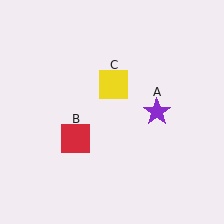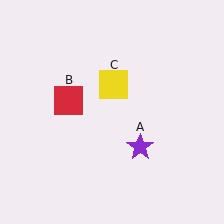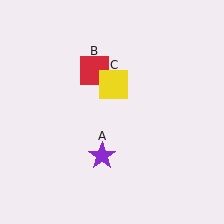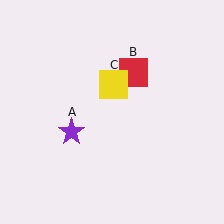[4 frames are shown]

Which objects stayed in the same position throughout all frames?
Yellow square (object C) remained stationary.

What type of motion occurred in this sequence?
The purple star (object A), red square (object B) rotated clockwise around the center of the scene.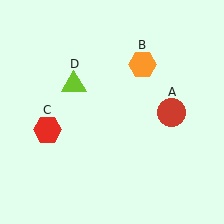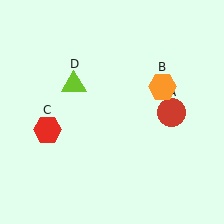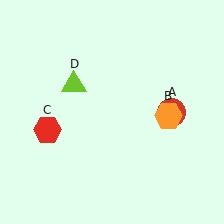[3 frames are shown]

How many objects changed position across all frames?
1 object changed position: orange hexagon (object B).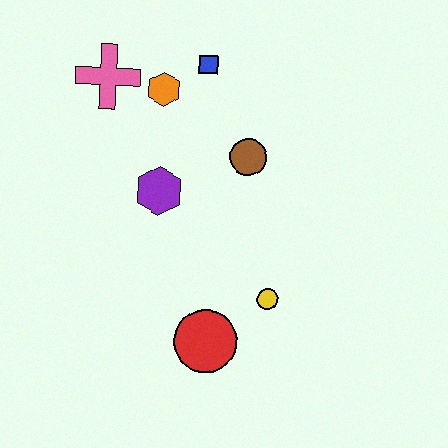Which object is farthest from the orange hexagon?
The red circle is farthest from the orange hexagon.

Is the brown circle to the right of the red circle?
Yes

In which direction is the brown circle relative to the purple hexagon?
The brown circle is to the right of the purple hexagon.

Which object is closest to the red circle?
The yellow circle is closest to the red circle.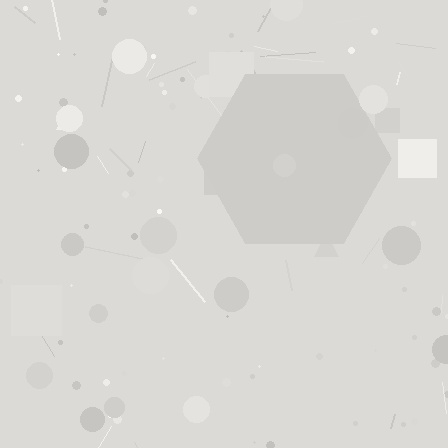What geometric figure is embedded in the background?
A hexagon is embedded in the background.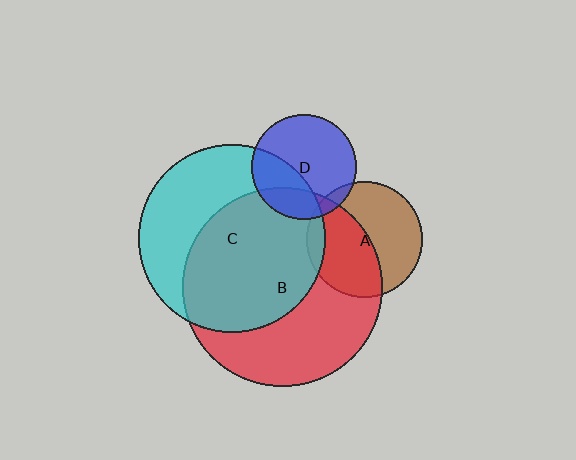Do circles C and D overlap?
Yes.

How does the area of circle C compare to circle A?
Approximately 2.6 times.